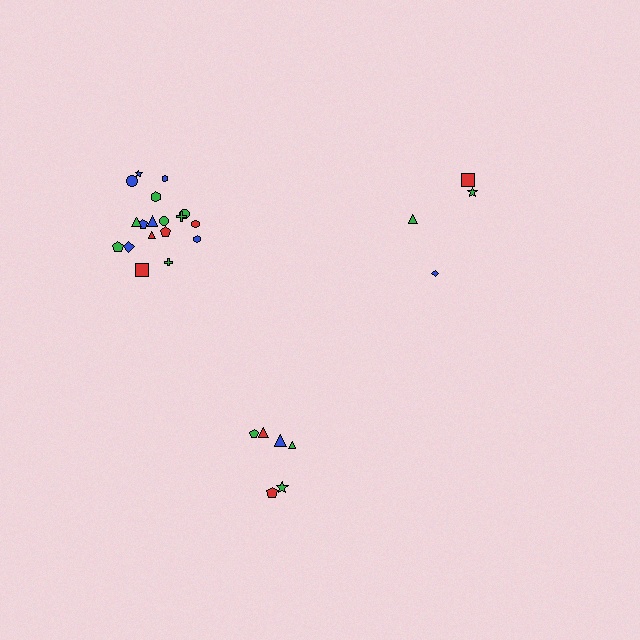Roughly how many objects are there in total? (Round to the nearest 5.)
Roughly 30 objects in total.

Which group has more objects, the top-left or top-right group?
The top-left group.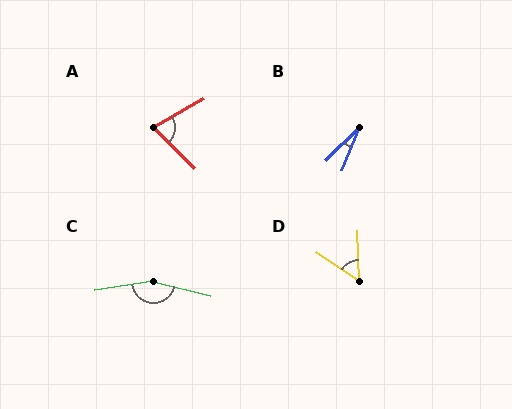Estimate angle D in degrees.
Approximately 54 degrees.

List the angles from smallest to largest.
B (23°), D (54°), A (74°), C (158°).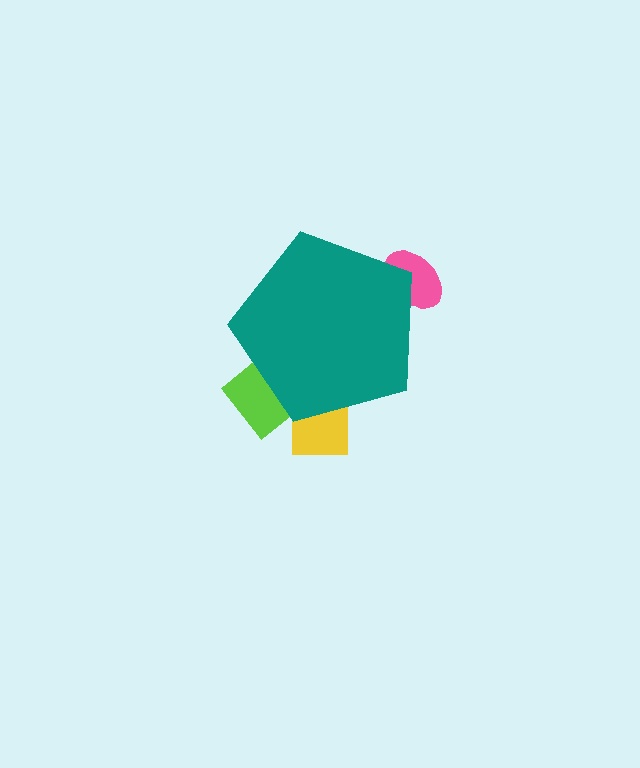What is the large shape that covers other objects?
A teal pentagon.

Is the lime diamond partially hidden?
Yes, the lime diamond is partially hidden behind the teal pentagon.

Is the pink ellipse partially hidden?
Yes, the pink ellipse is partially hidden behind the teal pentagon.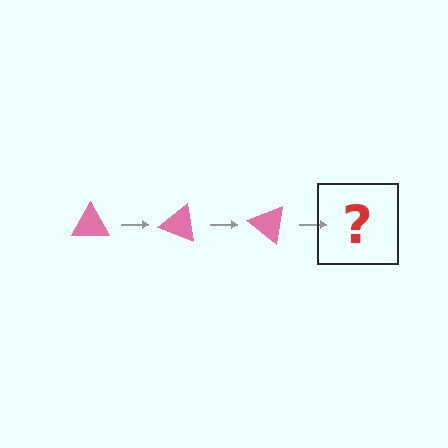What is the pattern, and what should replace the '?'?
The pattern is that the triangle rotates 20 degrees each step. The '?' should be a pink triangle rotated 60 degrees.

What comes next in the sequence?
The next element should be a pink triangle rotated 60 degrees.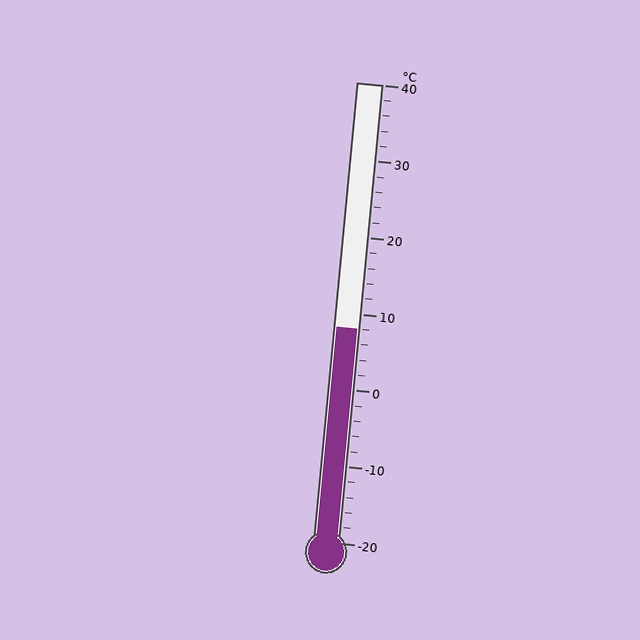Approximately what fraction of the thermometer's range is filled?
The thermometer is filled to approximately 45% of its range.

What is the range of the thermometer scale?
The thermometer scale ranges from -20°C to 40°C.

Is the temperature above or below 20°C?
The temperature is below 20°C.